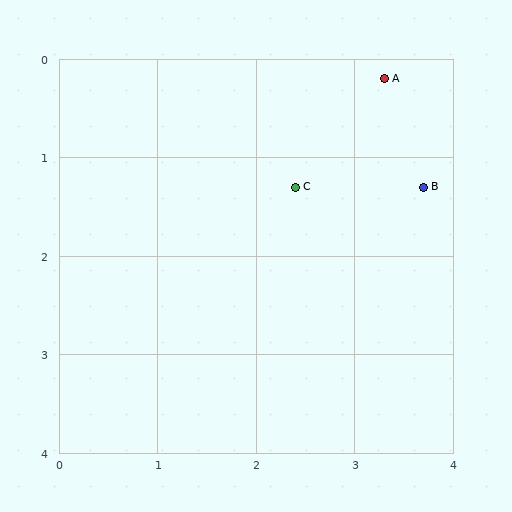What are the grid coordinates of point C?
Point C is at approximately (2.4, 1.3).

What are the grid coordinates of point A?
Point A is at approximately (3.3, 0.2).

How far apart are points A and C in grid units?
Points A and C are about 1.4 grid units apart.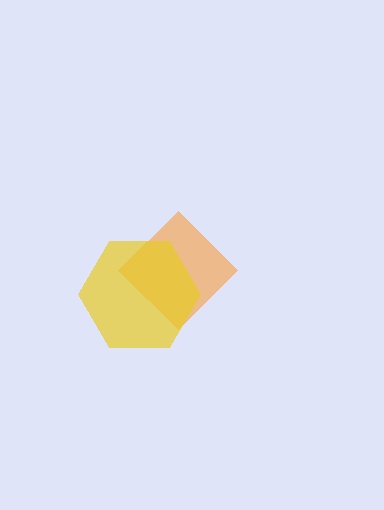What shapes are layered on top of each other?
The layered shapes are: an orange diamond, a yellow hexagon.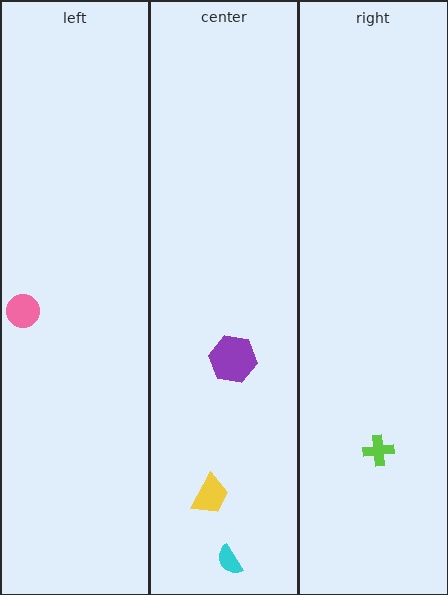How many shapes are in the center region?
3.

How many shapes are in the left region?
1.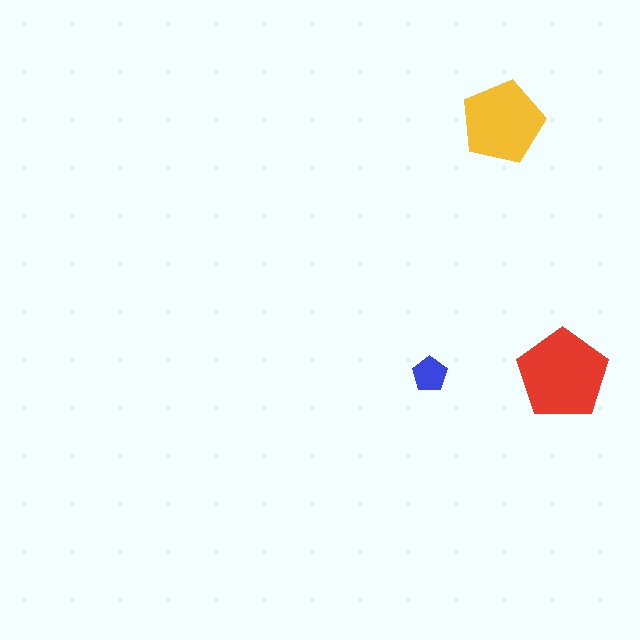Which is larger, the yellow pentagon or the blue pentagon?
The yellow one.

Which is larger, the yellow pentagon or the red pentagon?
The red one.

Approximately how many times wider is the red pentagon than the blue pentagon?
About 2.5 times wider.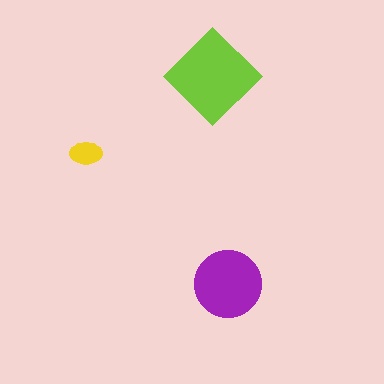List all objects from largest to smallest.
The lime diamond, the purple circle, the yellow ellipse.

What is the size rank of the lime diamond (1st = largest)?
1st.